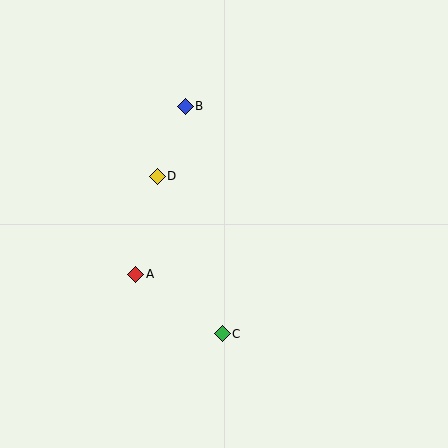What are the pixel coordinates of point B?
Point B is at (185, 106).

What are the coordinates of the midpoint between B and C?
The midpoint between B and C is at (204, 220).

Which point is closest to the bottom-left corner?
Point A is closest to the bottom-left corner.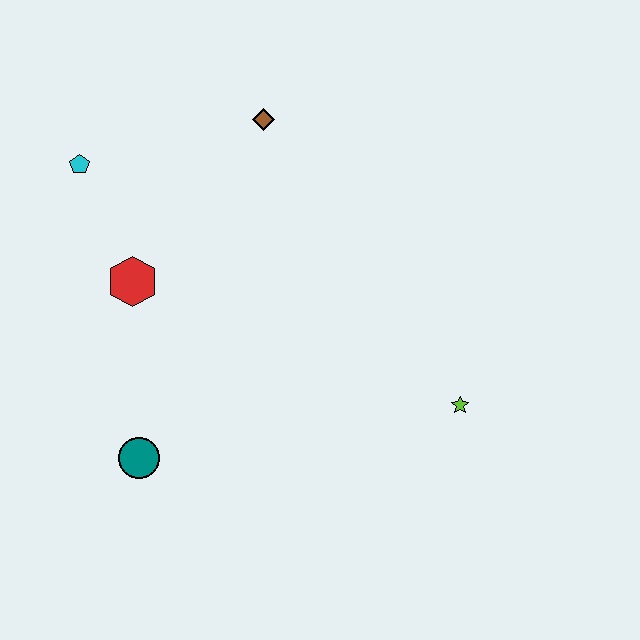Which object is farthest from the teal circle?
The brown diamond is farthest from the teal circle.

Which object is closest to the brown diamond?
The cyan pentagon is closest to the brown diamond.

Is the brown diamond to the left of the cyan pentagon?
No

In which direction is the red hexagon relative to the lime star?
The red hexagon is to the left of the lime star.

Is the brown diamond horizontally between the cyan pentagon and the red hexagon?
No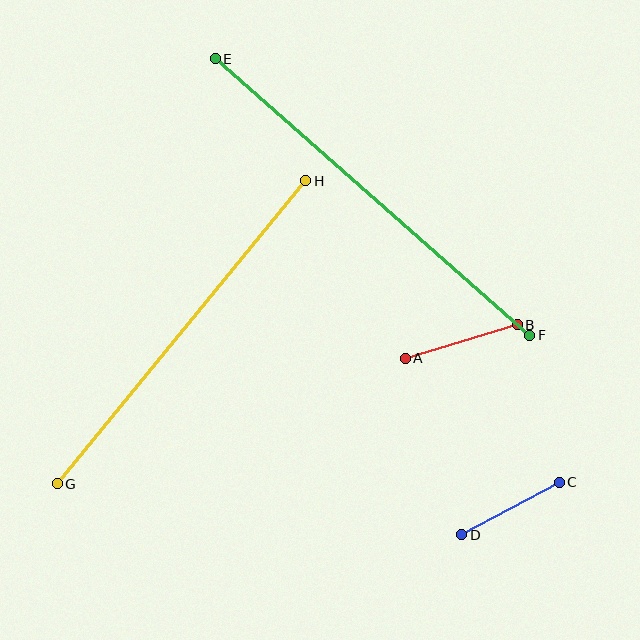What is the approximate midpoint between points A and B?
The midpoint is at approximately (461, 341) pixels.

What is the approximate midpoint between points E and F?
The midpoint is at approximately (372, 197) pixels.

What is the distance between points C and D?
The distance is approximately 111 pixels.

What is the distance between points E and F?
The distance is approximately 419 pixels.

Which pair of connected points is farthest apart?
Points E and F are farthest apart.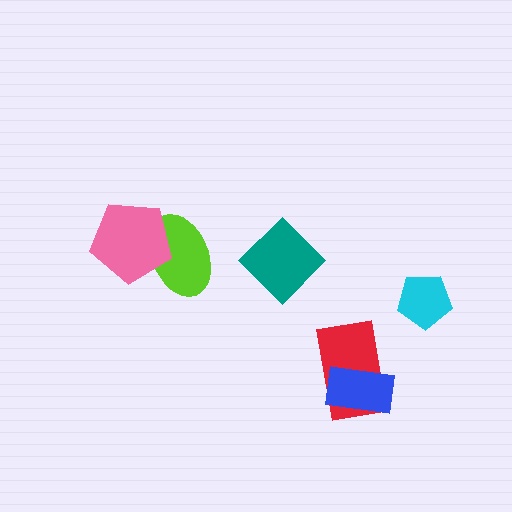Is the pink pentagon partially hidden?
No, no other shape covers it.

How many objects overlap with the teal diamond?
0 objects overlap with the teal diamond.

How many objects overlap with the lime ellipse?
1 object overlaps with the lime ellipse.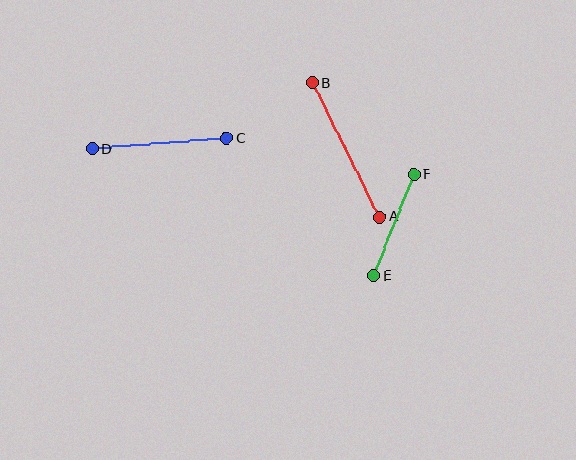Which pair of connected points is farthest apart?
Points A and B are farthest apart.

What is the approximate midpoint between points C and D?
The midpoint is at approximately (159, 144) pixels.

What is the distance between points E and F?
The distance is approximately 109 pixels.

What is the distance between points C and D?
The distance is approximately 135 pixels.